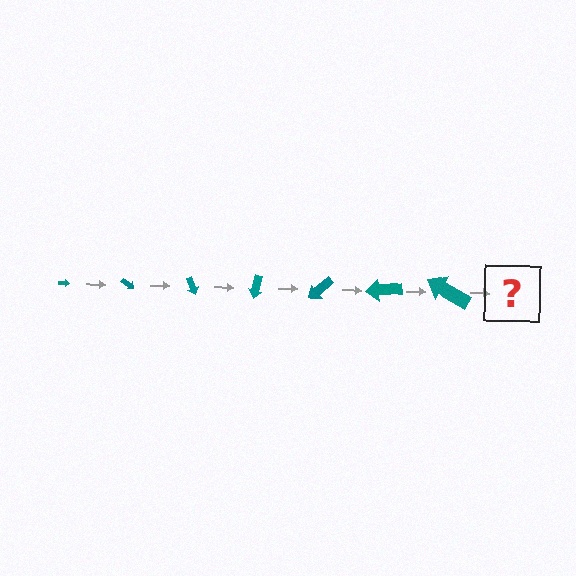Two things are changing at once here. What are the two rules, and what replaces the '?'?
The two rules are that the arrow grows larger each step and it rotates 35 degrees each step. The '?' should be an arrow, larger than the previous one and rotated 245 degrees from the start.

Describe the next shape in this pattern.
It should be an arrow, larger than the previous one and rotated 245 degrees from the start.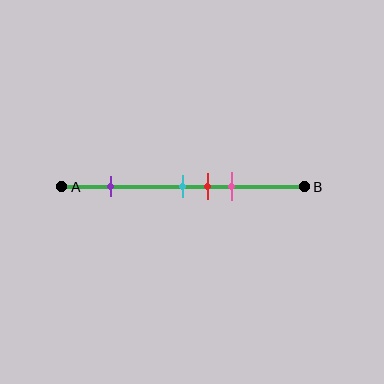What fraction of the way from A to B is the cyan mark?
The cyan mark is approximately 50% (0.5) of the way from A to B.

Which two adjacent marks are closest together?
The cyan and red marks are the closest adjacent pair.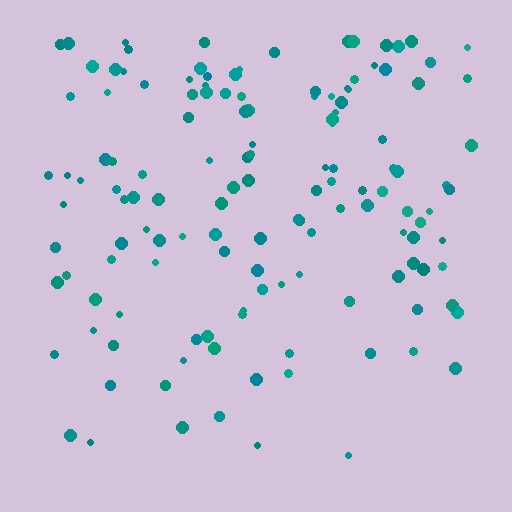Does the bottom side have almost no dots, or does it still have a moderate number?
Still a moderate number, just noticeably fewer than the top.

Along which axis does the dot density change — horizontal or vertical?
Vertical.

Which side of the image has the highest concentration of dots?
The top.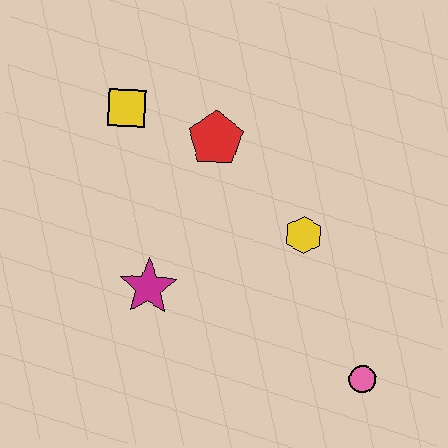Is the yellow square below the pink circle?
No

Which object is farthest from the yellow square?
The pink circle is farthest from the yellow square.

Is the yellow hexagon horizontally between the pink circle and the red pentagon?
Yes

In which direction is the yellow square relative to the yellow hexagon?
The yellow square is to the left of the yellow hexagon.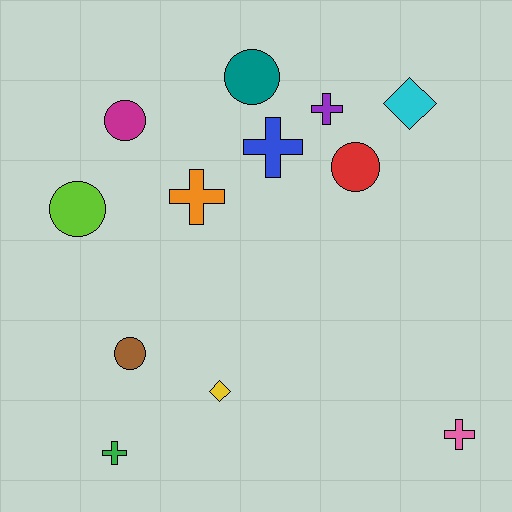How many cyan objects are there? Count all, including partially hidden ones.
There is 1 cyan object.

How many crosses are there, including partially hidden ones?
There are 5 crosses.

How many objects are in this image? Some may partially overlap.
There are 12 objects.